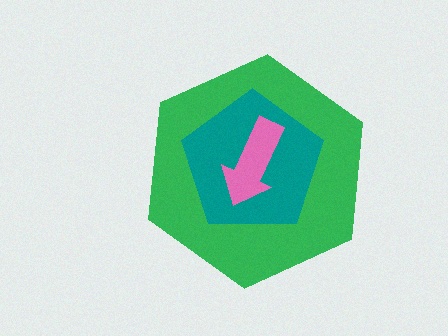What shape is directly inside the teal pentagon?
The pink arrow.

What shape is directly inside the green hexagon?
The teal pentagon.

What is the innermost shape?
The pink arrow.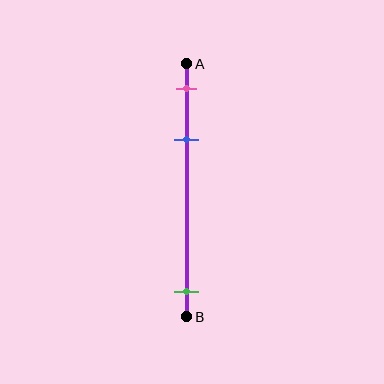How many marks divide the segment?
There are 3 marks dividing the segment.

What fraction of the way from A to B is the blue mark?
The blue mark is approximately 30% (0.3) of the way from A to B.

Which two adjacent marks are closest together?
The pink and blue marks are the closest adjacent pair.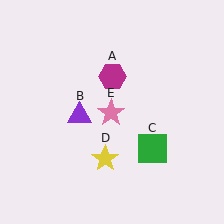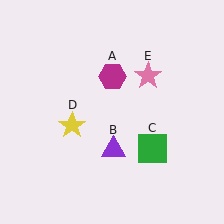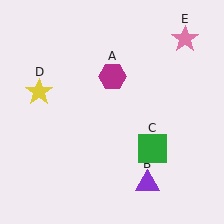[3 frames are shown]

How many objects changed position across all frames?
3 objects changed position: purple triangle (object B), yellow star (object D), pink star (object E).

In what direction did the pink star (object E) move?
The pink star (object E) moved up and to the right.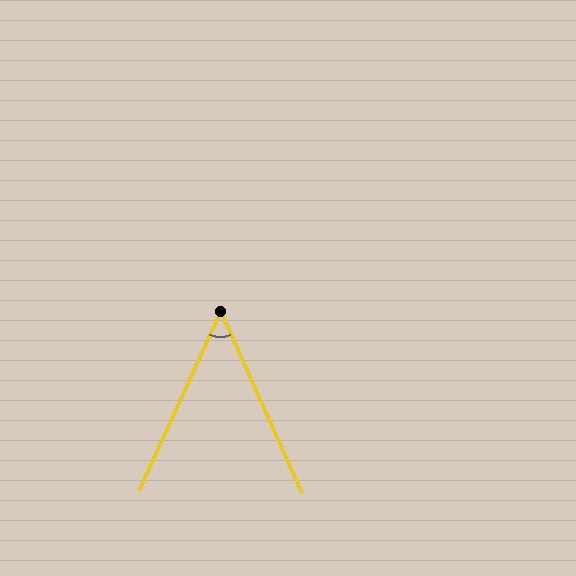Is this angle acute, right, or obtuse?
It is acute.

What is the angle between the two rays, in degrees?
Approximately 49 degrees.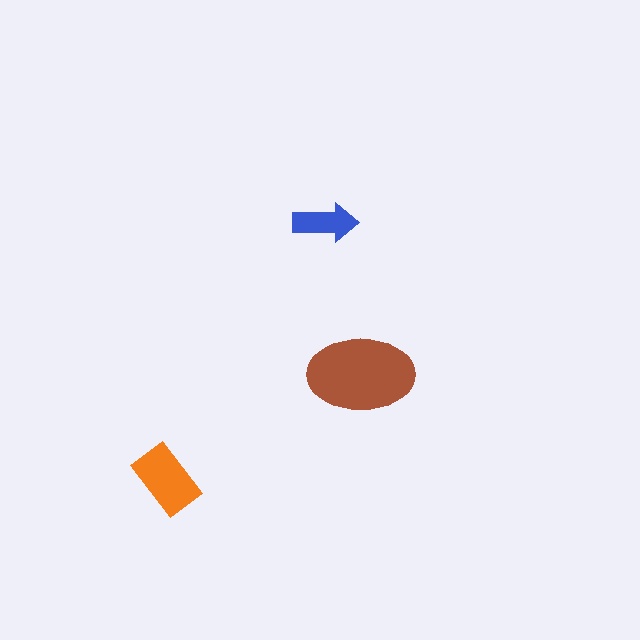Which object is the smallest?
The blue arrow.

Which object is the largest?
The brown ellipse.